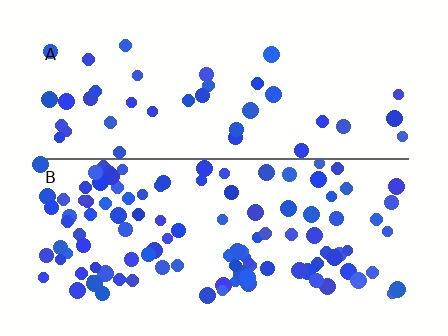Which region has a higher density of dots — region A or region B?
B (the bottom).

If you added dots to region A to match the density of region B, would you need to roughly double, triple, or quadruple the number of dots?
Approximately triple.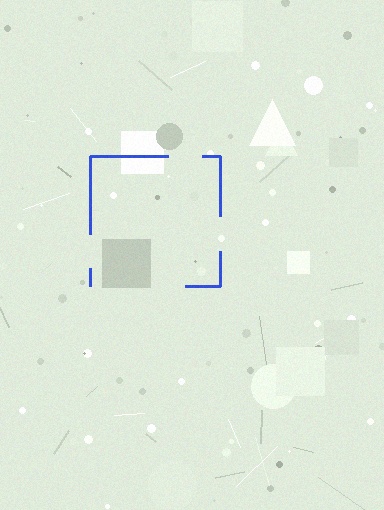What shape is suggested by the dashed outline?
The dashed outline suggests a square.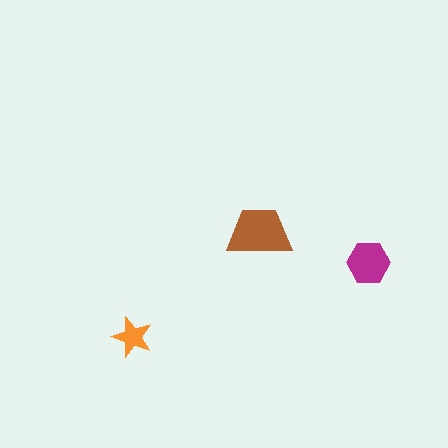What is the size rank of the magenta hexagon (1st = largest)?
2nd.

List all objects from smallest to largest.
The orange star, the magenta hexagon, the brown trapezoid.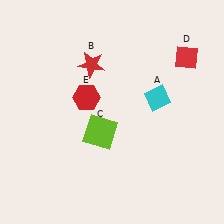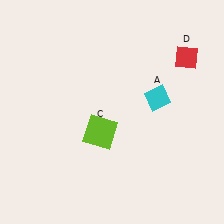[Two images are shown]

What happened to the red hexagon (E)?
The red hexagon (E) was removed in Image 2. It was in the top-left area of Image 1.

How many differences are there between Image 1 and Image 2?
There are 2 differences between the two images.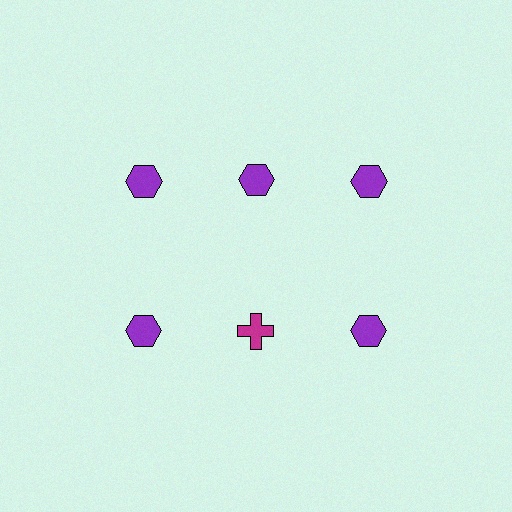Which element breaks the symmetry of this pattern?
The magenta cross in the second row, second from left column breaks the symmetry. All other shapes are purple hexagons.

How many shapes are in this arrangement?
There are 6 shapes arranged in a grid pattern.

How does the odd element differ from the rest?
It differs in both color (magenta instead of purple) and shape (cross instead of hexagon).